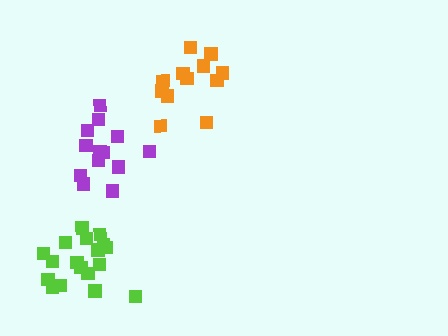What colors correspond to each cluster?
The clusters are colored: purple, lime, orange.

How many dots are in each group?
Group 1: 13 dots, Group 2: 18 dots, Group 3: 12 dots (43 total).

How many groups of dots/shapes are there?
There are 3 groups.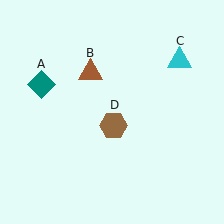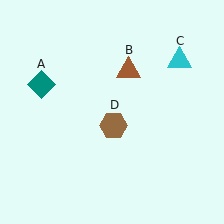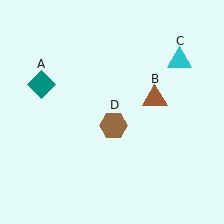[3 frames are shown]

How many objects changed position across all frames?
1 object changed position: brown triangle (object B).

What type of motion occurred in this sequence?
The brown triangle (object B) rotated clockwise around the center of the scene.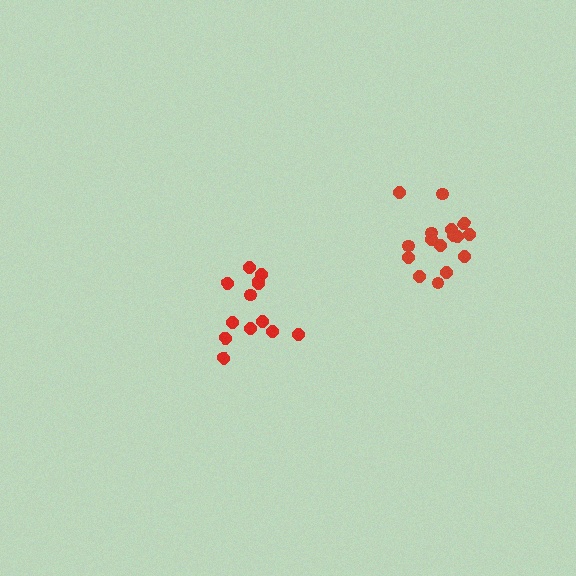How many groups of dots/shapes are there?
There are 2 groups.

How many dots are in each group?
Group 1: 13 dots, Group 2: 16 dots (29 total).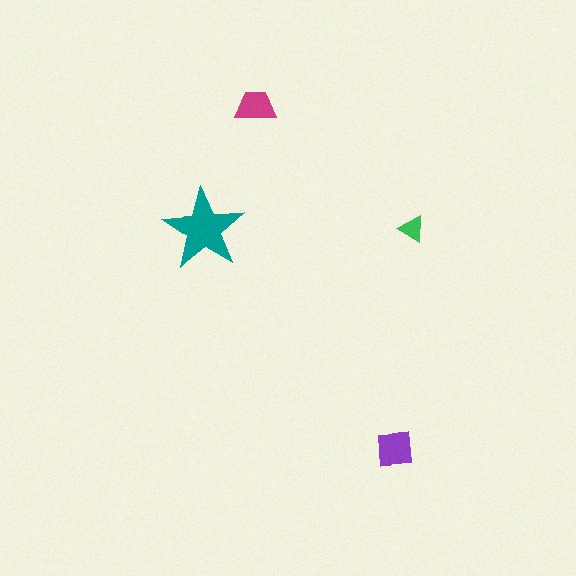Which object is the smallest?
The green triangle.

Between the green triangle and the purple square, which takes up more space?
The purple square.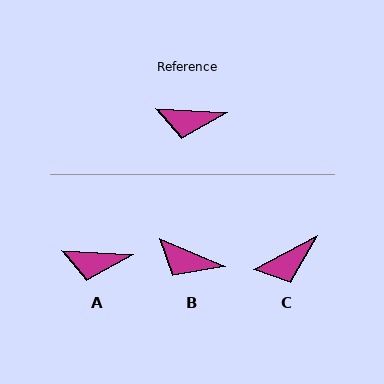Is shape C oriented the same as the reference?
No, it is off by about 30 degrees.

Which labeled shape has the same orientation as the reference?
A.